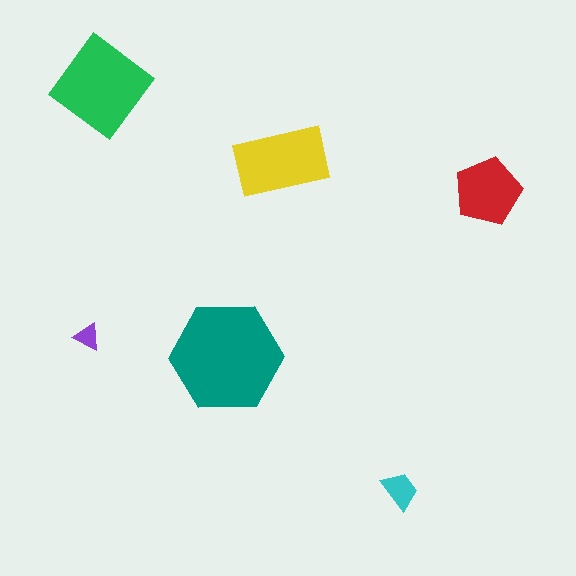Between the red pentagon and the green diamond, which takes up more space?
The green diamond.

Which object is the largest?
The teal hexagon.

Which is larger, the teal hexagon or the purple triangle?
The teal hexagon.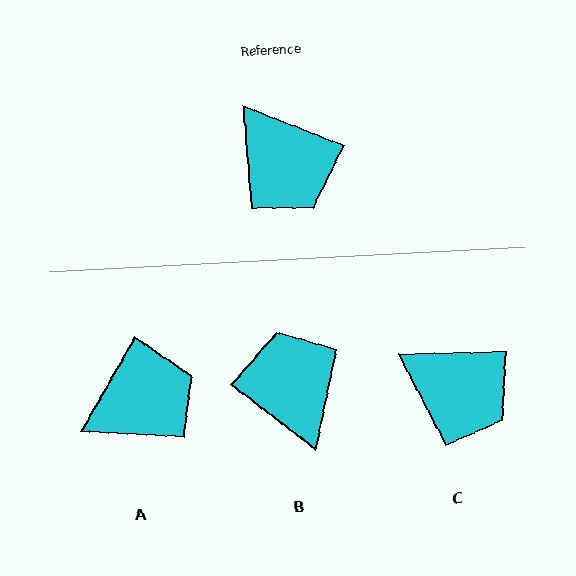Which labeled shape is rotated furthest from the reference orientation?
B, about 164 degrees away.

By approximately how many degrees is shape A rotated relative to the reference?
Approximately 82 degrees counter-clockwise.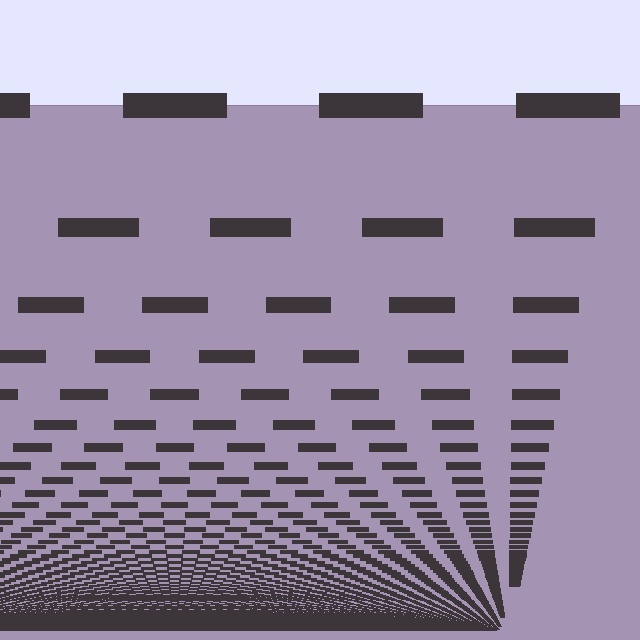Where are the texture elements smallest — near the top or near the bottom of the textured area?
Near the bottom.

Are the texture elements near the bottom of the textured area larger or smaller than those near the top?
Smaller. The gradient is inverted — elements near the bottom are smaller and denser.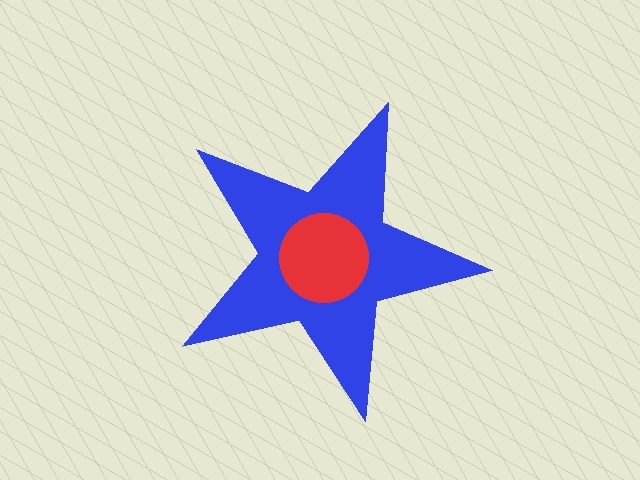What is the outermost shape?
The blue star.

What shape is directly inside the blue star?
The red circle.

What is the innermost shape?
The red circle.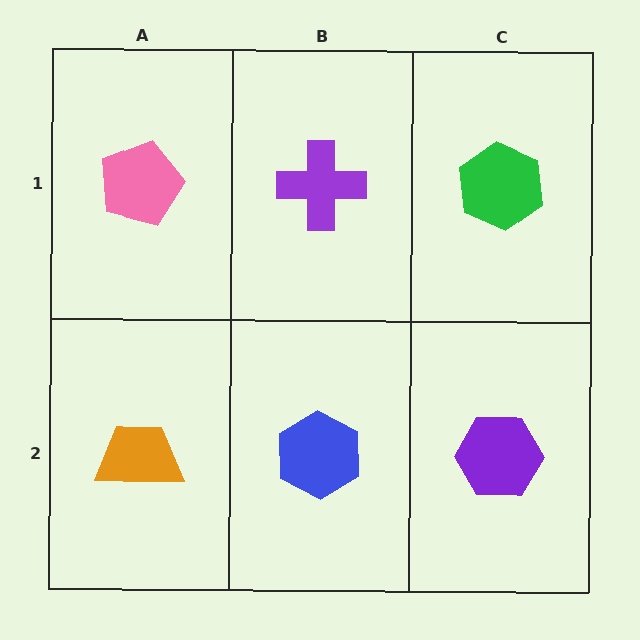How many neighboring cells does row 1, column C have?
2.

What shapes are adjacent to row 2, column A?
A pink pentagon (row 1, column A), a blue hexagon (row 2, column B).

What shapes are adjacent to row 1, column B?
A blue hexagon (row 2, column B), a pink pentagon (row 1, column A), a green hexagon (row 1, column C).